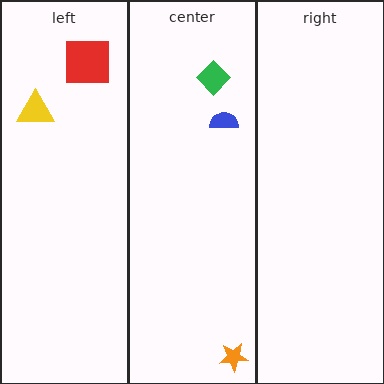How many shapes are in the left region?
2.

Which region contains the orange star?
The center region.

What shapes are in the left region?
The yellow triangle, the red square.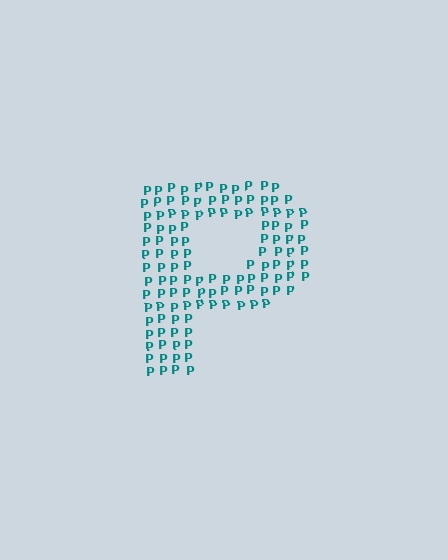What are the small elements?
The small elements are letter P's.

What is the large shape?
The large shape is the letter P.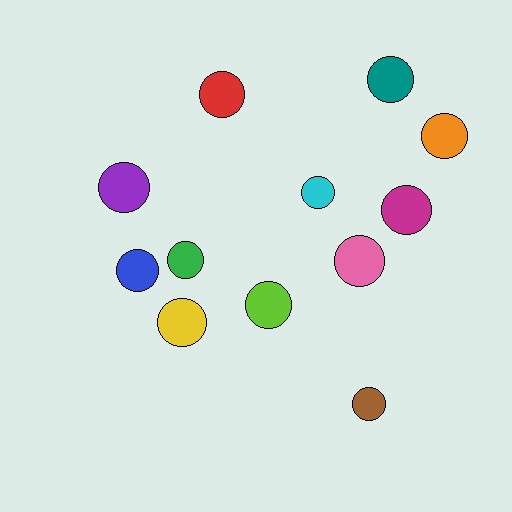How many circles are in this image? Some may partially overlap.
There are 12 circles.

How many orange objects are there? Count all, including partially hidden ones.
There is 1 orange object.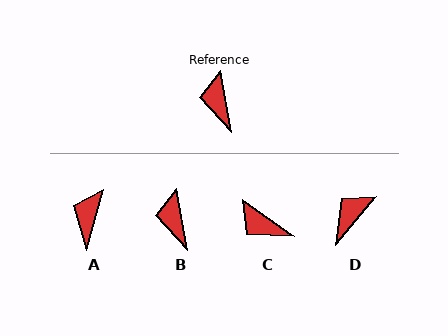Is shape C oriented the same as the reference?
No, it is off by about 44 degrees.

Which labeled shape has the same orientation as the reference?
B.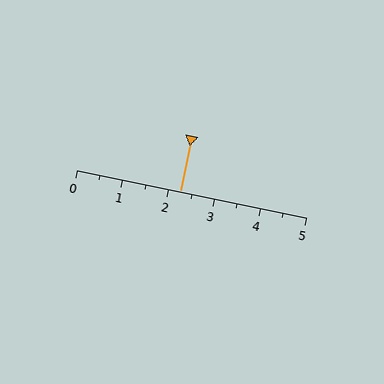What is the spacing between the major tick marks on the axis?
The major ticks are spaced 1 apart.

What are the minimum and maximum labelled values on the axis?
The axis runs from 0 to 5.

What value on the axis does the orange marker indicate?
The marker indicates approximately 2.2.